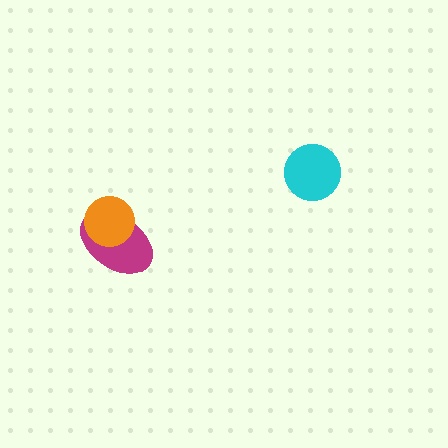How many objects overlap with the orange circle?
1 object overlaps with the orange circle.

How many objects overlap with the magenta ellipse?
1 object overlaps with the magenta ellipse.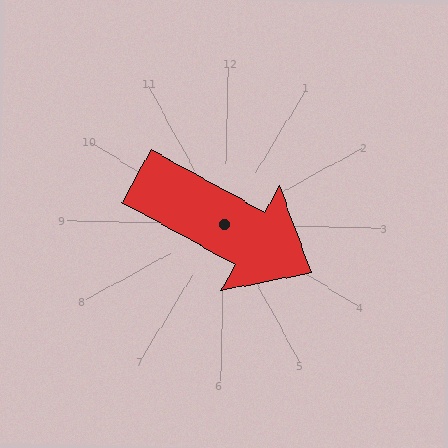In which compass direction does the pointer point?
Southeast.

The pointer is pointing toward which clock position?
Roughly 4 o'clock.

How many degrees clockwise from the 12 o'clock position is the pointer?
Approximately 118 degrees.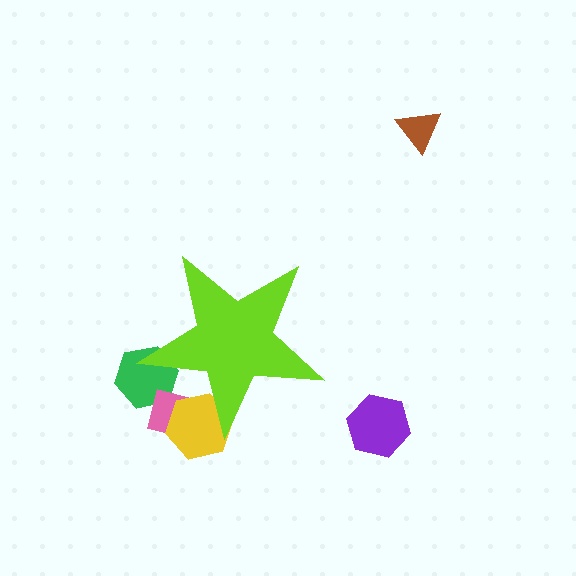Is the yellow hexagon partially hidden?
Yes, the yellow hexagon is partially hidden behind the lime star.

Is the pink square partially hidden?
Yes, the pink square is partially hidden behind the lime star.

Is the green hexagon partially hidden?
Yes, the green hexagon is partially hidden behind the lime star.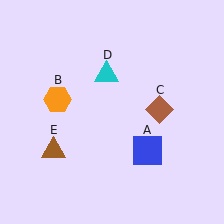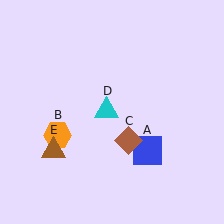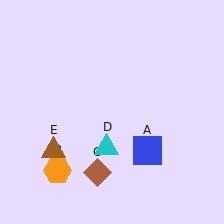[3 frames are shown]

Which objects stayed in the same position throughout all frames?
Blue square (object A) and brown triangle (object E) remained stationary.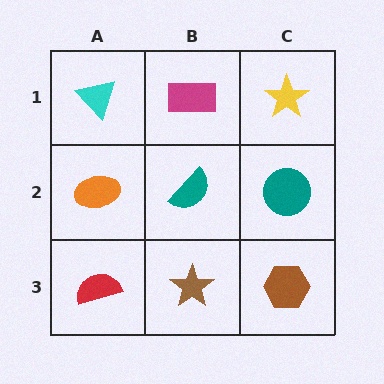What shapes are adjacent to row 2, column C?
A yellow star (row 1, column C), a brown hexagon (row 3, column C), a teal semicircle (row 2, column B).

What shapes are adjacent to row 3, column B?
A teal semicircle (row 2, column B), a red semicircle (row 3, column A), a brown hexagon (row 3, column C).